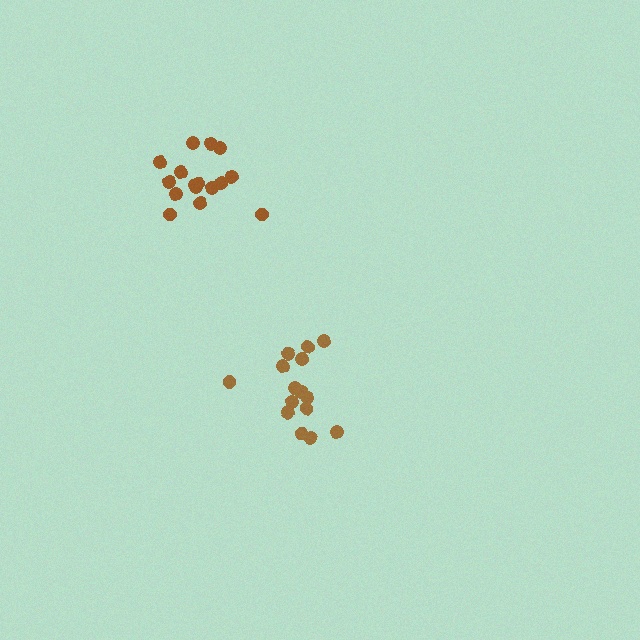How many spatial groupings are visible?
There are 2 spatial groupings.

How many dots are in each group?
Group 1: 16 dots, Group 2: 15 dots (31 total).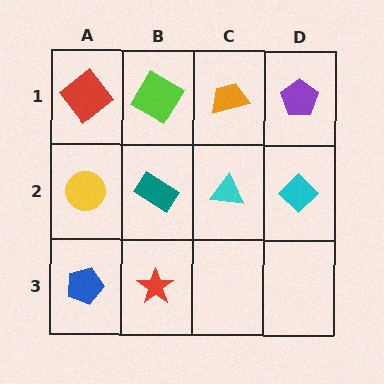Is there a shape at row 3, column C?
No, that cell is empty.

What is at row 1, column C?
An orange trapezoid.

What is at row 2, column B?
A teal rectangle.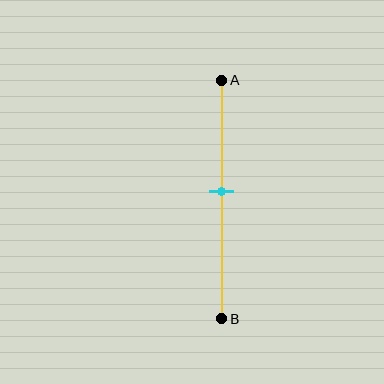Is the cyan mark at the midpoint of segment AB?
No, the mark is at about 45% from A, not at the 50% midpoint.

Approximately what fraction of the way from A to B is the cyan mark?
The cyan mark is approximately 45% of the way from A to B.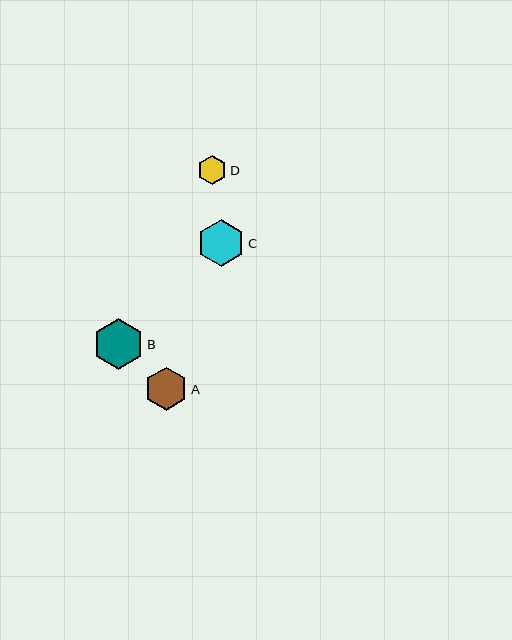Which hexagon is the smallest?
Hexagon D is the smallest with a size of approximately 29 pixels.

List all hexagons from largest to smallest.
From largest to smallest: B, C, A, D.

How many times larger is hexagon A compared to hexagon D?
Hexagon A is approximately 1.5 times the size of hexagon D.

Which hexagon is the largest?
Hexagon B is the largest with a size of approximately 51 pixels.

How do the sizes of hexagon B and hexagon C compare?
Hexagon B and hexagon C are approximately the same size.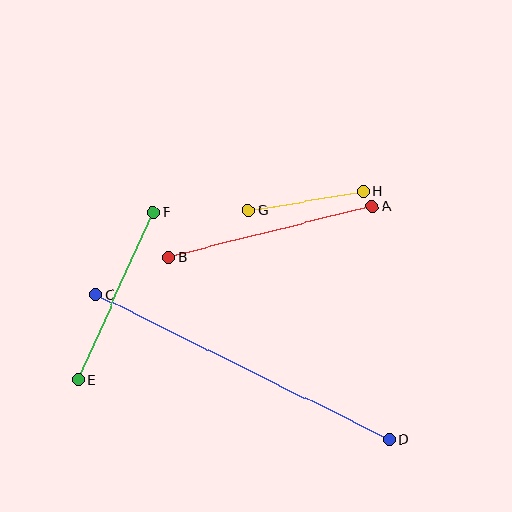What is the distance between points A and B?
The distance is approximately 210 pixels.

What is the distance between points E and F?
The distance is approximately 183 pixels.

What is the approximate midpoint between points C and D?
The midpoint is at approximately (243, 367) pixels.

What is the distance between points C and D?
The distance is approximately 327 pixels.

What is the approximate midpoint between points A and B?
The midpoint is at approximately (270, 232) pixels.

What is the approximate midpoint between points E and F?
The midpoint is at approximately (116, 296) pixels.